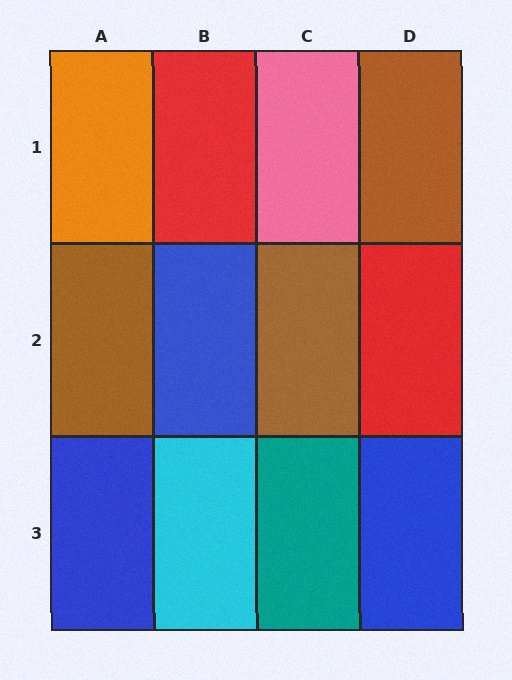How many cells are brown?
3 cells are brown.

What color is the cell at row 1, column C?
Pink.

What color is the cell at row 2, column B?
Blue.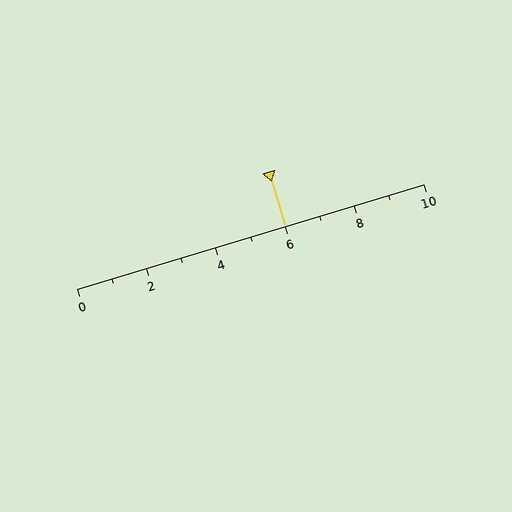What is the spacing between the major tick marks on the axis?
The major ticks are spaced 2 apart.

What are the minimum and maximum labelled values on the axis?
The axis runs from 0 to 10.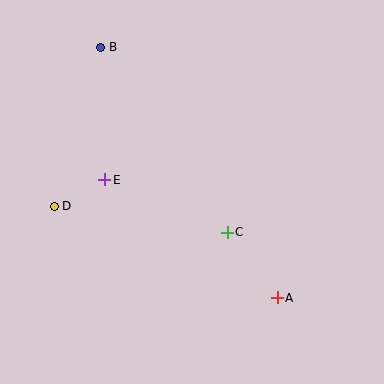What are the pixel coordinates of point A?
Point A is at (277, 298).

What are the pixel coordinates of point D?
Point D is at (54, 206).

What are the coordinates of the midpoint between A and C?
The midpoint between A and C is at (252, 265).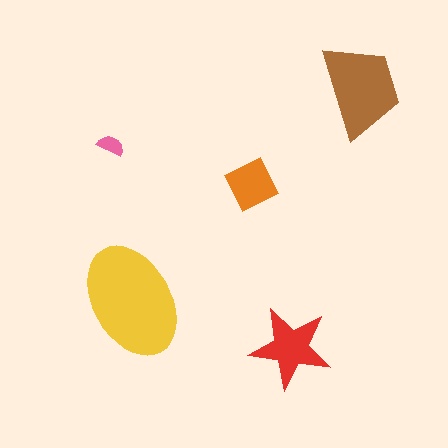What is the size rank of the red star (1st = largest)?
3rd.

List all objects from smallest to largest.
The pink semicircle, the orange diamond, the red star, the brown trapezoid, the yellow ellipse.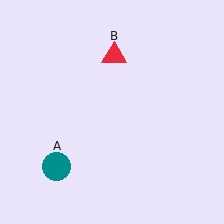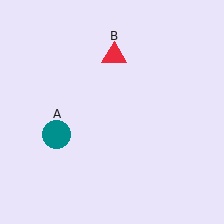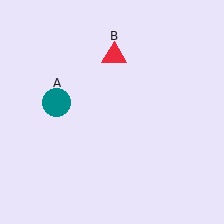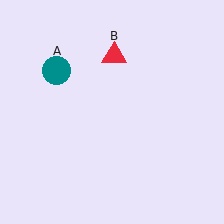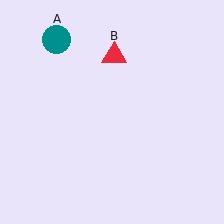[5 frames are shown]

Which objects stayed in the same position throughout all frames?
Red triangle (object B) remained stationary.